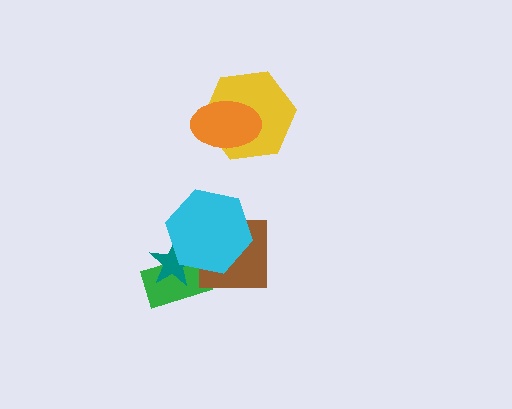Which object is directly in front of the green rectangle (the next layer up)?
The teal star is directly in front of the green rectangle.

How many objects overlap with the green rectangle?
2 objects overlap with the green rectangle.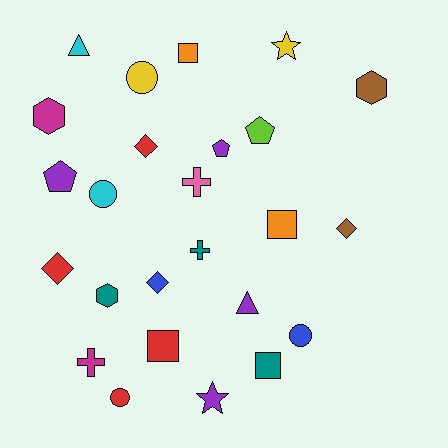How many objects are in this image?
There are 25 objects.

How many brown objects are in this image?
There are 2 brown objects.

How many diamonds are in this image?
There are 4 diamonds.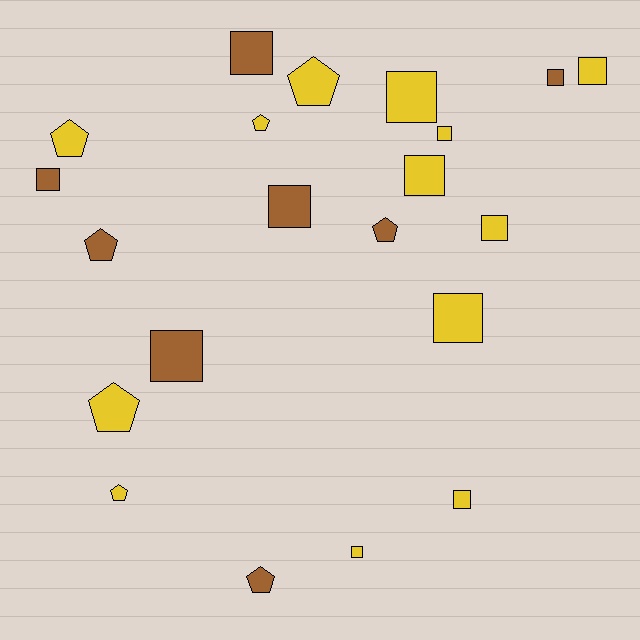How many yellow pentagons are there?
There are 5 yellow pentagons.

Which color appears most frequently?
Yellow, with 13 objects.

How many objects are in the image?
There are 21 objects.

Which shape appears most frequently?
Square, with 13 objects.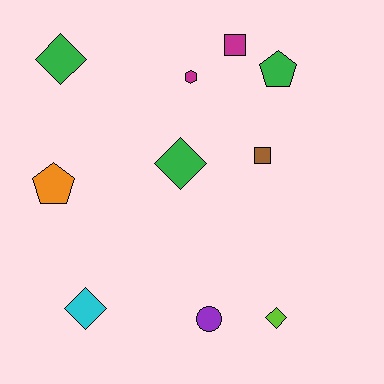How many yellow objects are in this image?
There are no yellow objects.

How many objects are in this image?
There are 10 objects.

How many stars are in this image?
There are no stars.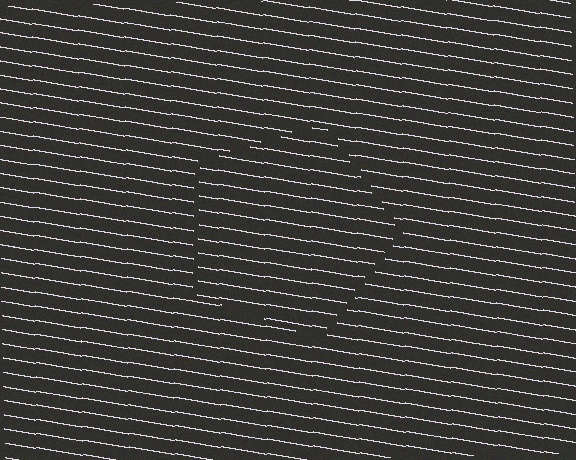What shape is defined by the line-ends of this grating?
An illusory pentagon. The interior of the shape contains the same grating, shifted by half a period — the contour is defined by the phase discontinuity where line-ends from the inner and outer gratings abut.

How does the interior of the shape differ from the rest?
The interior of the shape contains the same grating, shifted by half a period — the contour is defined by the phase discontinuity where line-ends from the inner and outer gratings abut.